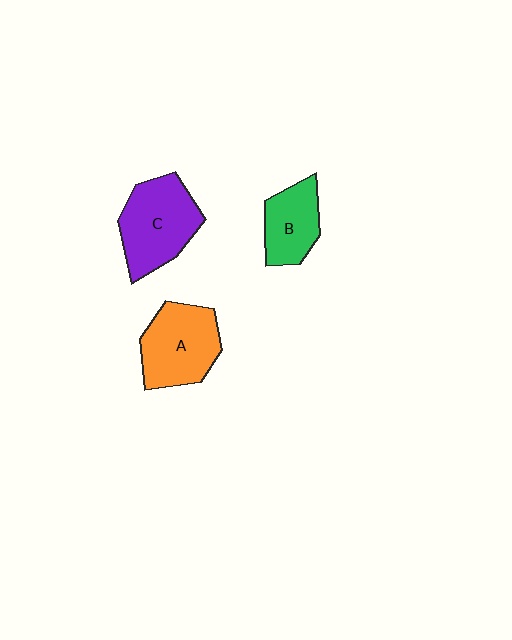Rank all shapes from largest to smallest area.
From largest to smallest: C (purple), A (orange), B (green).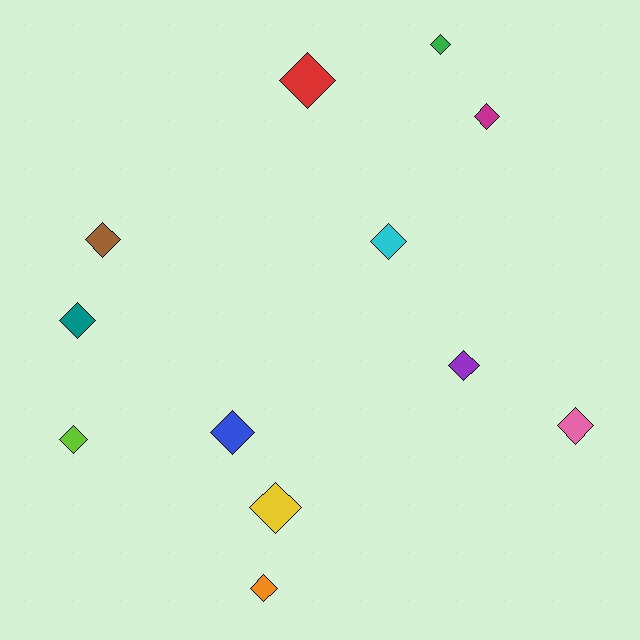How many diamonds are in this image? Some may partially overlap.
There are 12 diamonds.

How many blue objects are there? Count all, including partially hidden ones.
There is 1 blue object.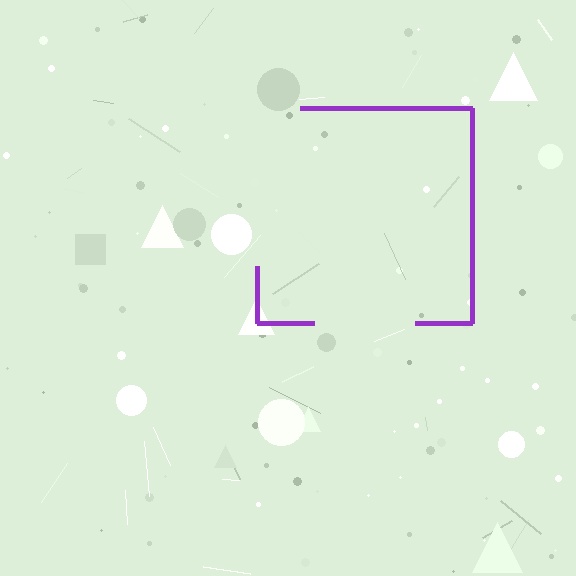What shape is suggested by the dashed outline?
The dashed outline suggests a square.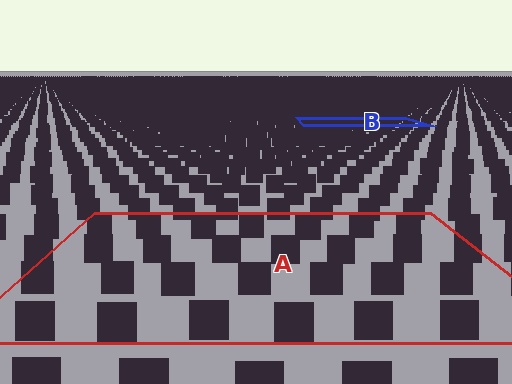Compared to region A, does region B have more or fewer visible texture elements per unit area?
Region B has more texture elements per unit area — they are packed more densely because it is farther away.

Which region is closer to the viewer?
Region A is closer. The texture elements there are larger and more spread out.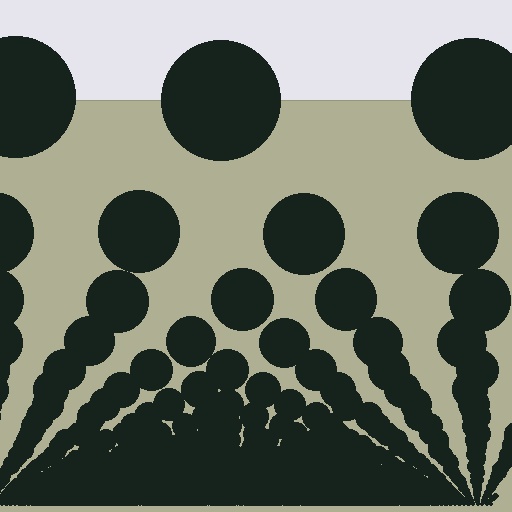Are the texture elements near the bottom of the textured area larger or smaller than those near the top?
Smaller. The gradient is inverted — elements near the bottom are smaller and denser.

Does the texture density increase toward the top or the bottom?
Density increases toward the bottom.